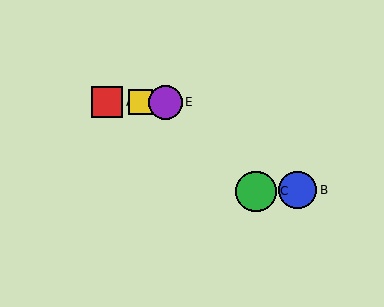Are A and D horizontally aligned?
Yes, both are at y≈102.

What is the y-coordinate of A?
Object A is at y≈102.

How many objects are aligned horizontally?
3 objects (A, D, E) are aligned horizontally.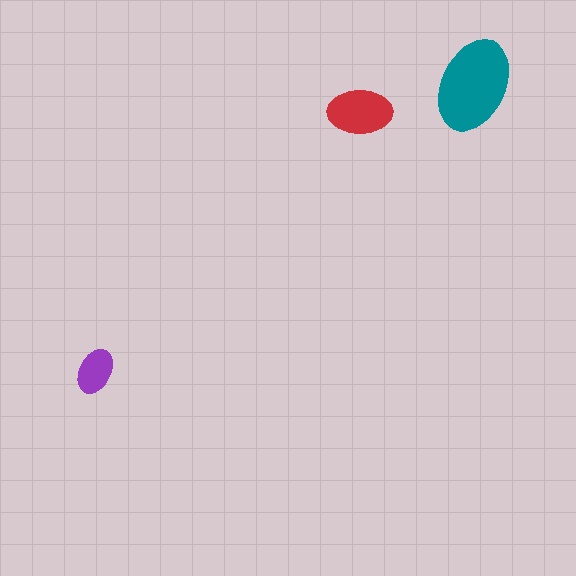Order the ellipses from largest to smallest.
the teal one, the red one, the purple one.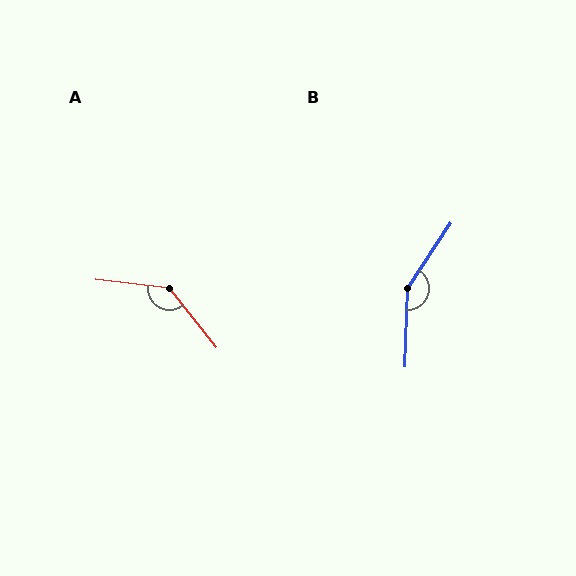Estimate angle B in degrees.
Approximately 148 degrees.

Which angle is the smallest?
A, at approximately 135 degrees.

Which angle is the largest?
B, at approximately 148 degrees.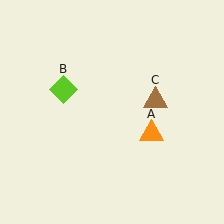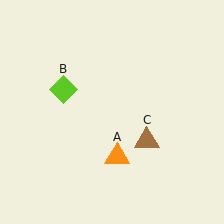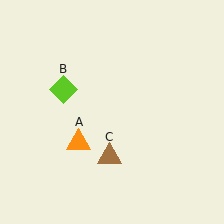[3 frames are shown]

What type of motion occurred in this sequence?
The orange triangle (object A), brown triangle (object C) rotated clockwise around the center of the scene.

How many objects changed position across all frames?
2 objects changed position: orange triangle (object A), brown triangle (object C).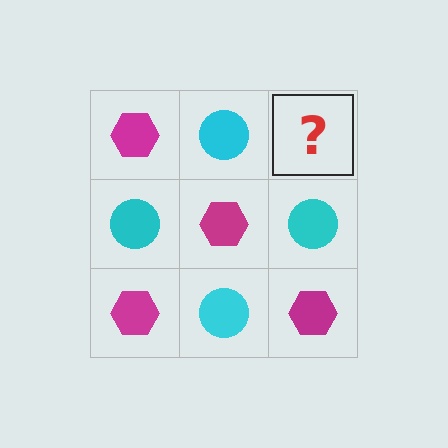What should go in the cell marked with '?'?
The missing cell should contain a magenta hexagon.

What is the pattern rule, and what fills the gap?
The rule is that it alternates magenta hexagon and cyan circle in a checkerboard pattern. The gap should be filled with a magenta hexagon.